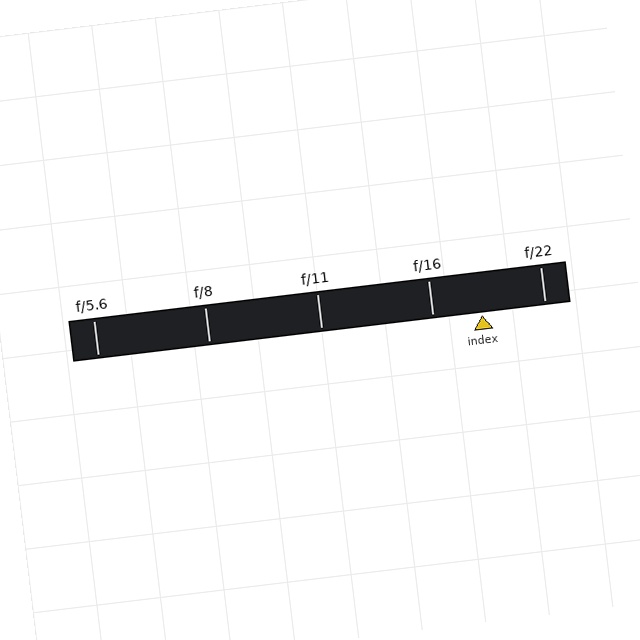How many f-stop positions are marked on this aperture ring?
There are 5 f-stop positions marked.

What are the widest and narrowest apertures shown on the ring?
The widest aperture shown is f/5.6 and the narrowest is f/22.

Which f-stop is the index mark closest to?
The index mark is closest to f/16.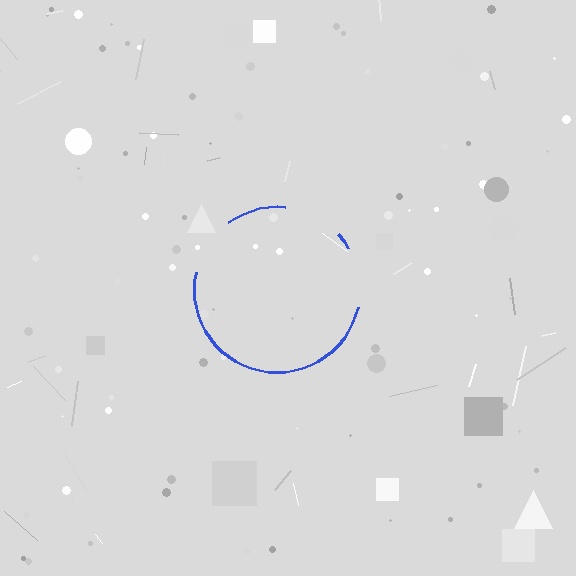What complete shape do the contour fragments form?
The contour fragments form a circle.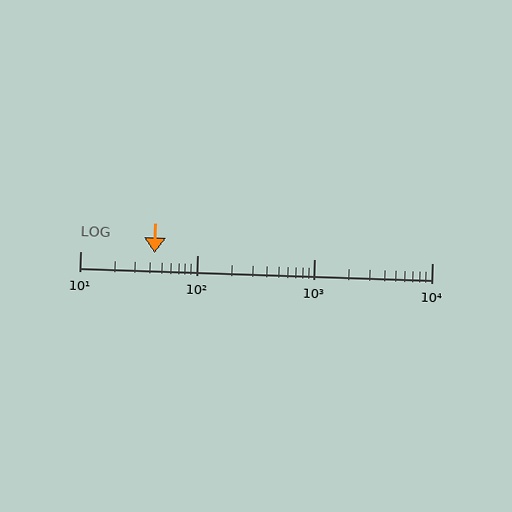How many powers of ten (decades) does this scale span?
The scale spans 3 decades, from 10 to 10000.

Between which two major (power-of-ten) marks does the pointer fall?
The pointer is between 10 and 100.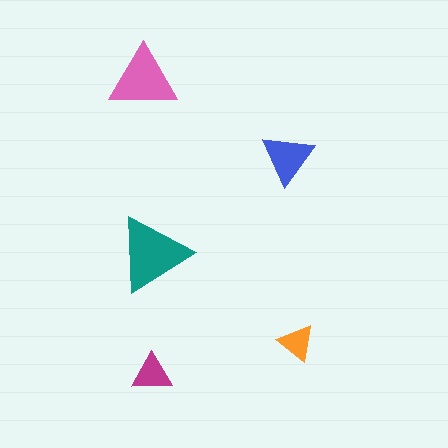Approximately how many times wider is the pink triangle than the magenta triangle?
About 1.5 times wider.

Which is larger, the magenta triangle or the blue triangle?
The blue one.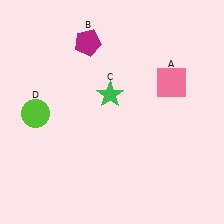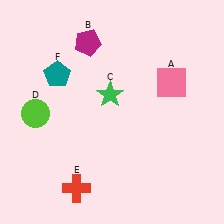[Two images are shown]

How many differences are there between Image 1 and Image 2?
There are 2 differences between the two images.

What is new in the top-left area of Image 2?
A teal pentagon (F) was added in the top-left area of Image 2.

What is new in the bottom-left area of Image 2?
A red cross (E) was added in the bottom-left area of Image 2.